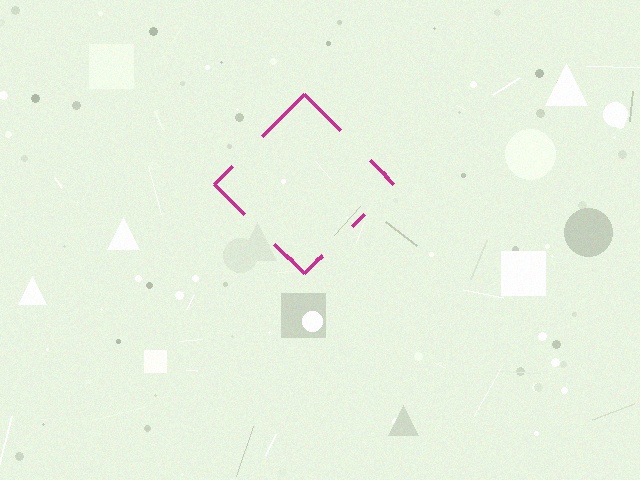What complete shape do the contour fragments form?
The contour fragments form a diamond.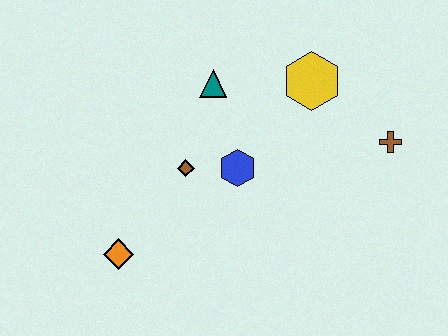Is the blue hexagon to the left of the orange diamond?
No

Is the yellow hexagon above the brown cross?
Yes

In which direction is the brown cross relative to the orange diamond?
The brown cross is to the right of the orange diamond.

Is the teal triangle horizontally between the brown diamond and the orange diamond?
No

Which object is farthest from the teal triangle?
The orange diamond is farthest from the teal triangle.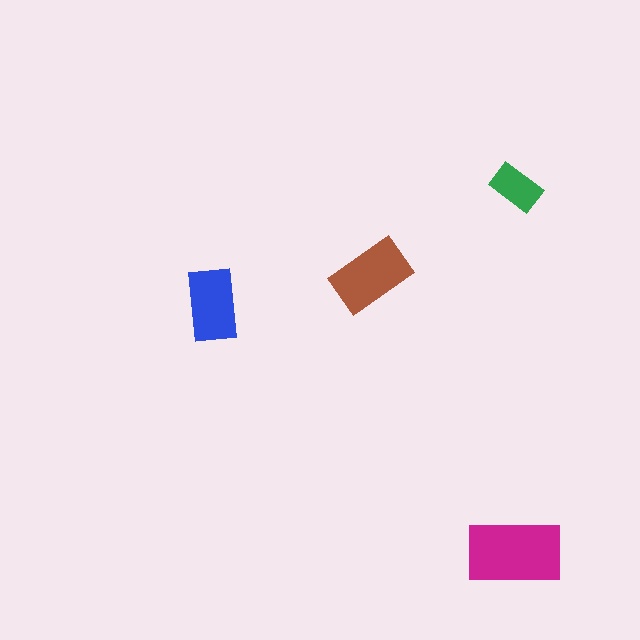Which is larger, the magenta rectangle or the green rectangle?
The magenta one.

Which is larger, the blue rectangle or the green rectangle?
The blue one.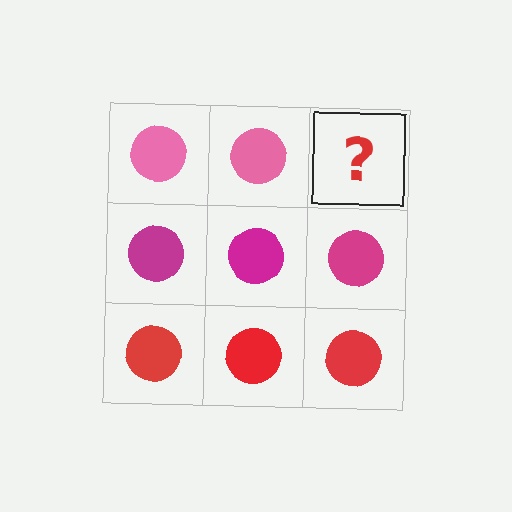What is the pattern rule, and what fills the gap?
The rule is that each row has a consistent color. The gap should be filled with a pink circle.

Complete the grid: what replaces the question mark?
The question mark should be replaced with a pink circle.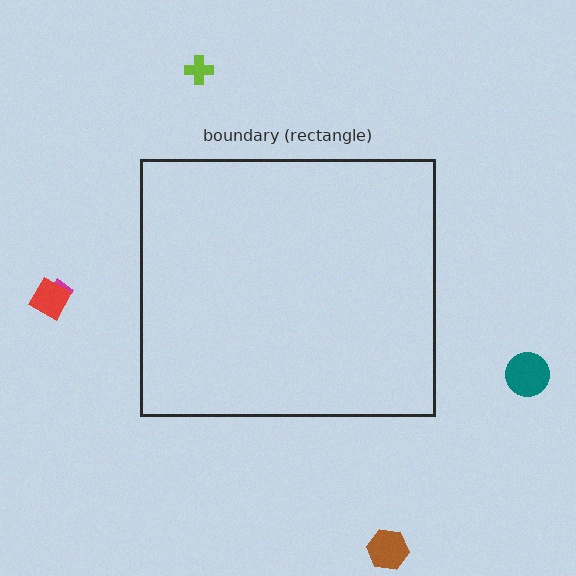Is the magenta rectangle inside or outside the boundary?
Outside.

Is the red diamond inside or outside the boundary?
Outside.